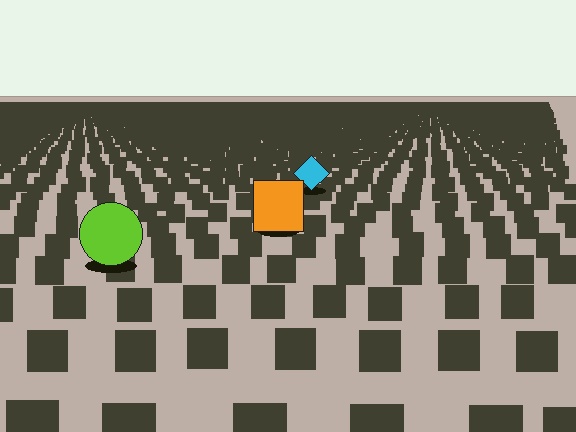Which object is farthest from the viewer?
The cyan diamond is farthest from the viewer. It appears smaller and the ground texture around it is denser.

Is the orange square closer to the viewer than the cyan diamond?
Yes. The orange square is closer — you can tell from the texture gradient: the ground texture is coarser near it.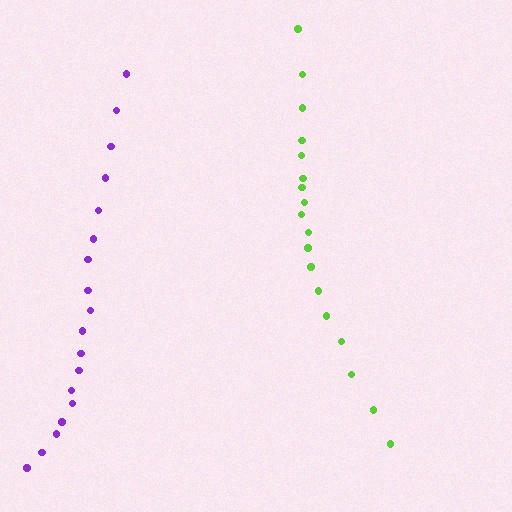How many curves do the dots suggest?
There are 2 distinct paths.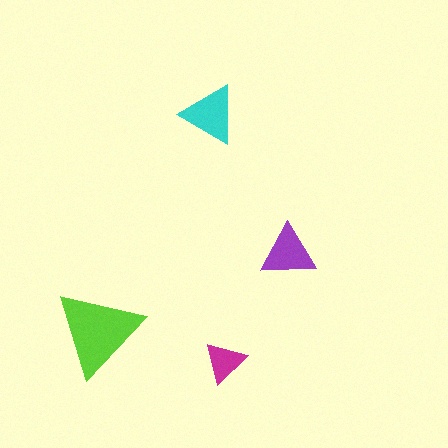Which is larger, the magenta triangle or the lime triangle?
The lime one.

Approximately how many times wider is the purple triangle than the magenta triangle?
About 1.5 times wider.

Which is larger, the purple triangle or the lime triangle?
The lime one.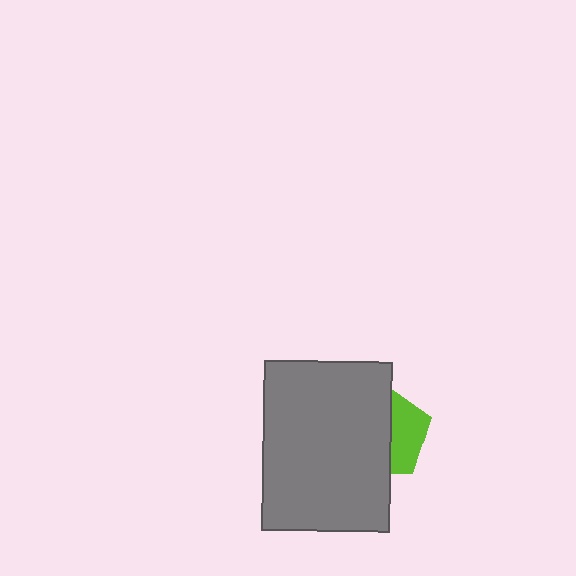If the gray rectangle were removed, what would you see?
You would see the complete lime pentagon.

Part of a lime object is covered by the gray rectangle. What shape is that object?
It is a pentagon.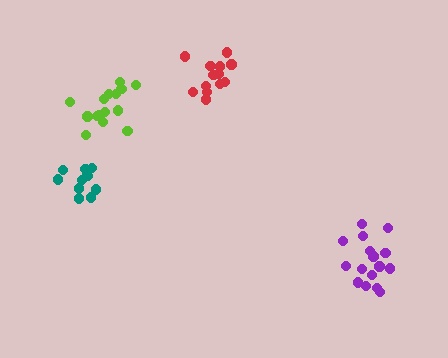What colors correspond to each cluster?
The clusters are colored: red, teal, lime, purple.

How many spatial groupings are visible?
There are 4 spatial groupings.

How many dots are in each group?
Group 1: 13 dots, Group 2: 11 dots, Group 3: 15 dots, Group 4: 16 dots (55 total).